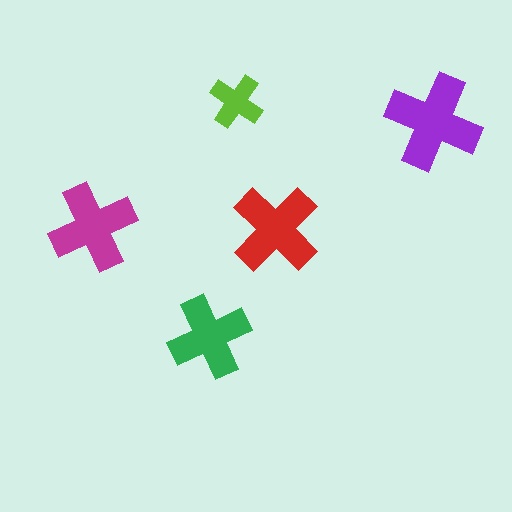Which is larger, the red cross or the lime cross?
The red one.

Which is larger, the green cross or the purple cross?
The purple one.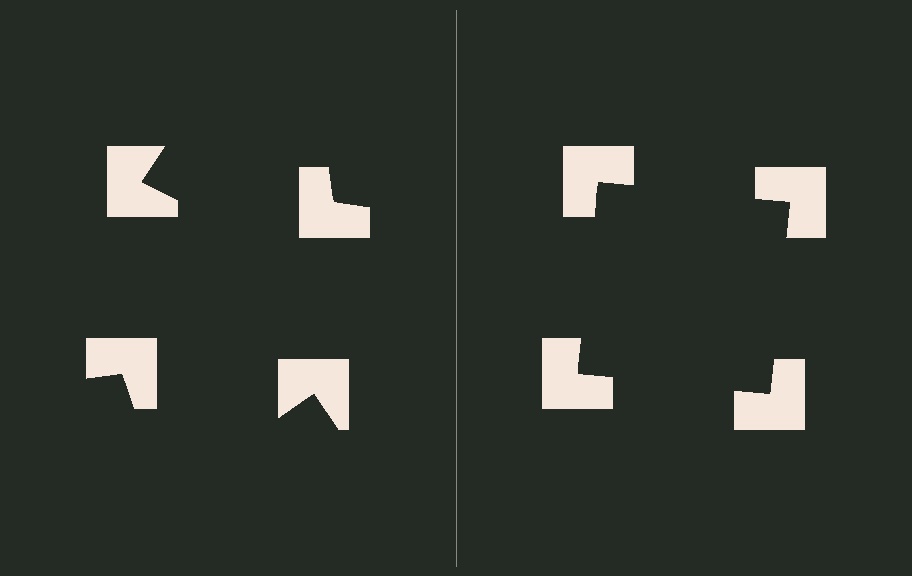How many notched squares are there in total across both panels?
8 — 4 on each side.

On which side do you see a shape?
An illusory square appears on the right side. On the left side the wedge cuts are rotated, so no coherent shape forms.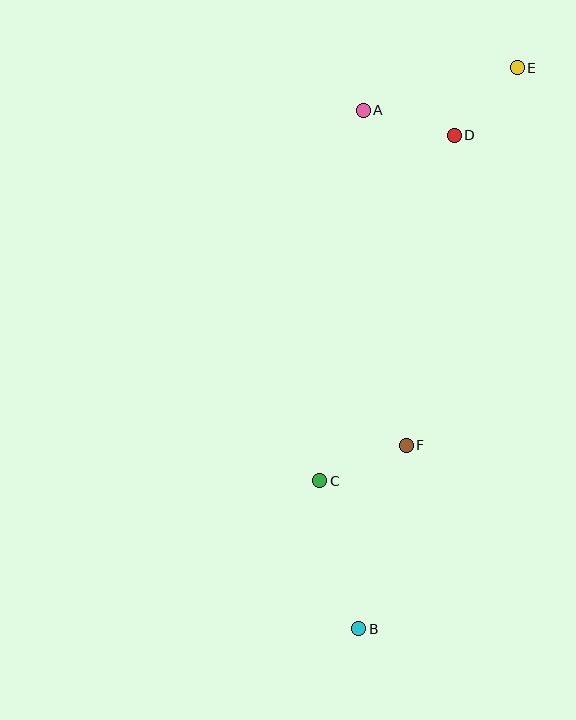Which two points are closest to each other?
Points D and E are closest to each other.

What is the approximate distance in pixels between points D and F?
The distance between D and F is approximately 314 pixels.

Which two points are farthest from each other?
Points B and E are farthest from each other.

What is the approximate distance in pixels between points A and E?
The distance between A and E is approximately 160 pixels.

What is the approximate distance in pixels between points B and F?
The distance between B and F is approximately 189 pixels.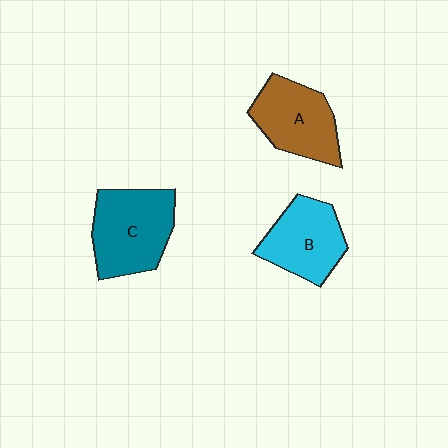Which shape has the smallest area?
Shape B (cyan).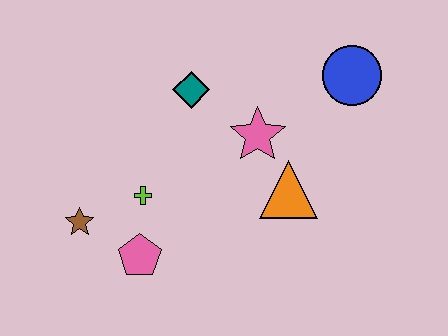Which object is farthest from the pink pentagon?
The blue circle is farthest from the pink pentagon.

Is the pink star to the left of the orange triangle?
Yes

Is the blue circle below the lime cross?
No